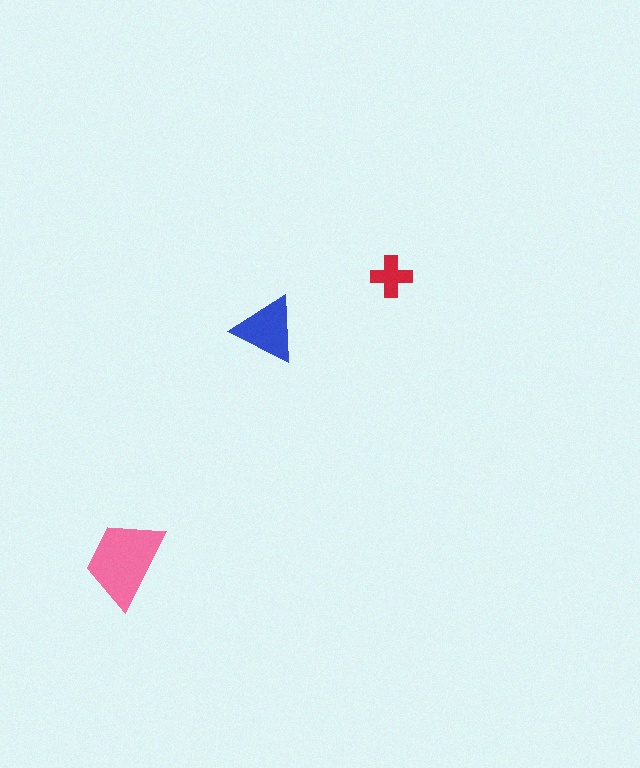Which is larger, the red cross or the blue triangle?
The blue triangle.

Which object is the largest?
The pink trapezoid.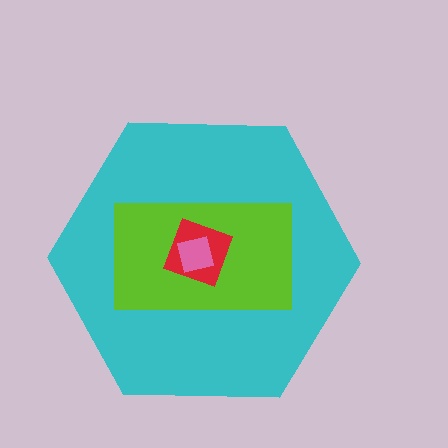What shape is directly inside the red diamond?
The pink square.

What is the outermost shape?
The cyan hexagon.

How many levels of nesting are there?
4.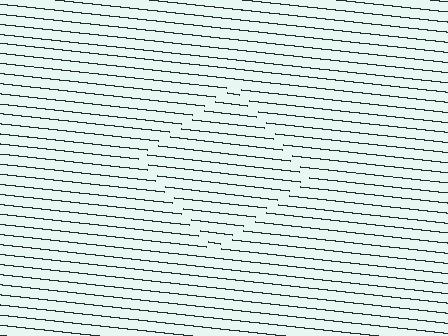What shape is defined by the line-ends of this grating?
An illusory square. The interior of the shape contains the same grating, shifted by half a period — the contour is defined by the phase discontinuity where line-ends from the inner and outer gratings abut.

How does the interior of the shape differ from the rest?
The interior of the shape contains the same grating, shifted by half a period — the contour is defined by the phase discontinuity where line-ends from the inner and outer gratings abut.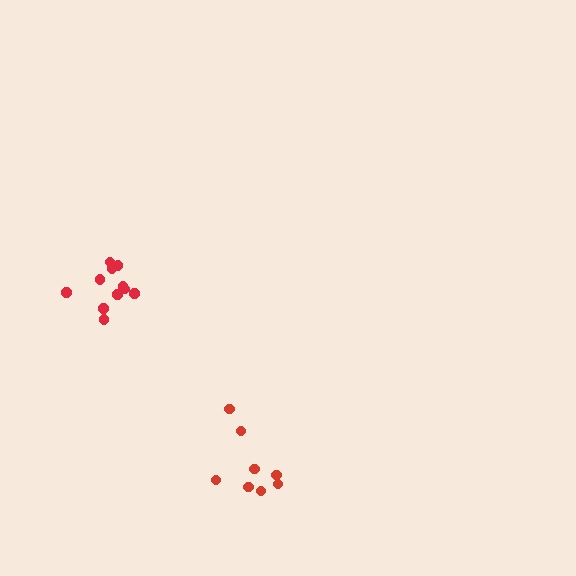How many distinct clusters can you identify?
There are 2 distinct clusters.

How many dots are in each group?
Group 1: 8 dots, Group 2: 11 dots (19 total).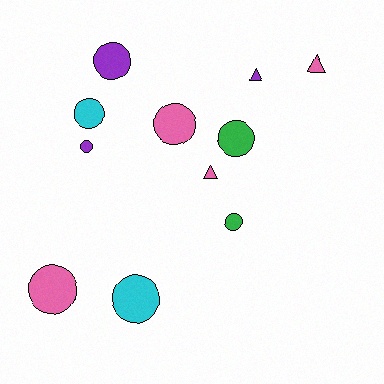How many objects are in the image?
There are 11 objects.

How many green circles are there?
There are 2 green circles.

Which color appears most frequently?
Pink, with 4 objects.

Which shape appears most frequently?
Circle, with 8 objects.